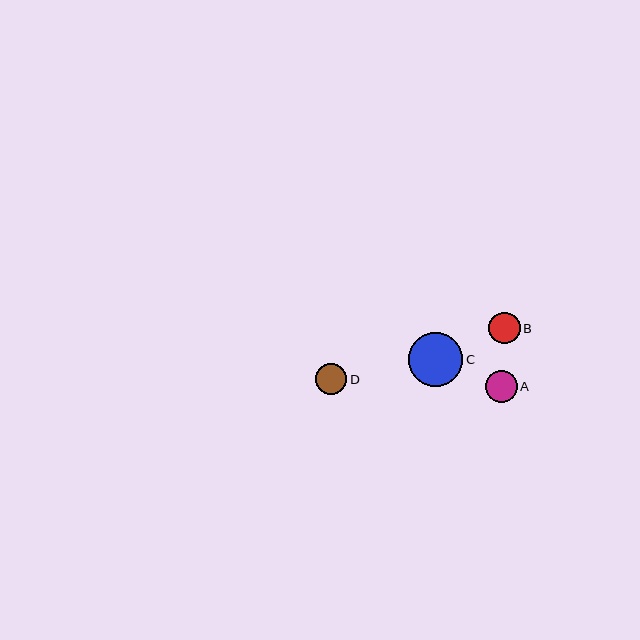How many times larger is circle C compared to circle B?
Circle C is approximately 1.7 times the size of circle B.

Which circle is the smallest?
Circle D is the smallest with a size of approximately 31 pixels.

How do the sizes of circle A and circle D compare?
Circle A and circle D are approximately the same size.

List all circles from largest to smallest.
From largest to smallest: C, A, B, D.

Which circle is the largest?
Circle C is the largest with a size of approximately 55 pixels.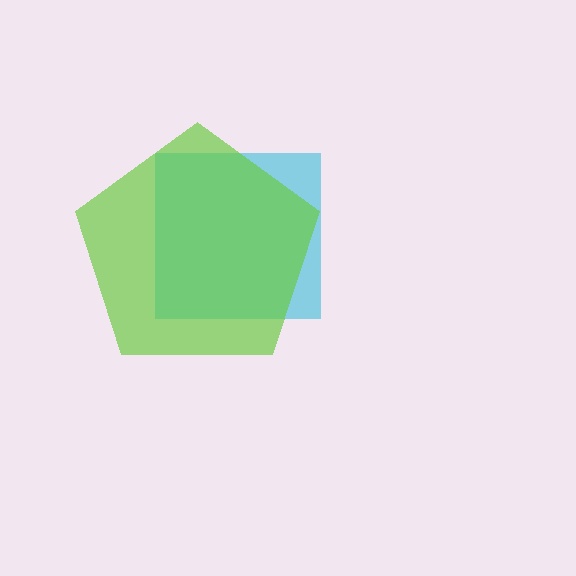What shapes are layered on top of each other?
The layered shapes are: a cyan square, a lime pentagon.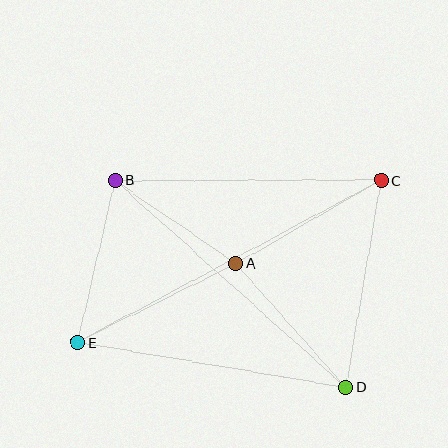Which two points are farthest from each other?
Points C and E are farthest from each other.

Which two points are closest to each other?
Points A and B are closest to each other.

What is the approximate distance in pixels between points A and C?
The distance between A and C is approximately 167 pixels.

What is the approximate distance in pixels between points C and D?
The distance between C and D is approximately 210 pixels.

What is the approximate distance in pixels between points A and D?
The distance between A and D is approximately 166 pixels.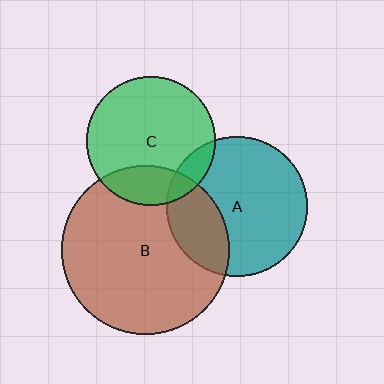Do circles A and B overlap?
Yes.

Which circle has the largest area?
Circle B (brown).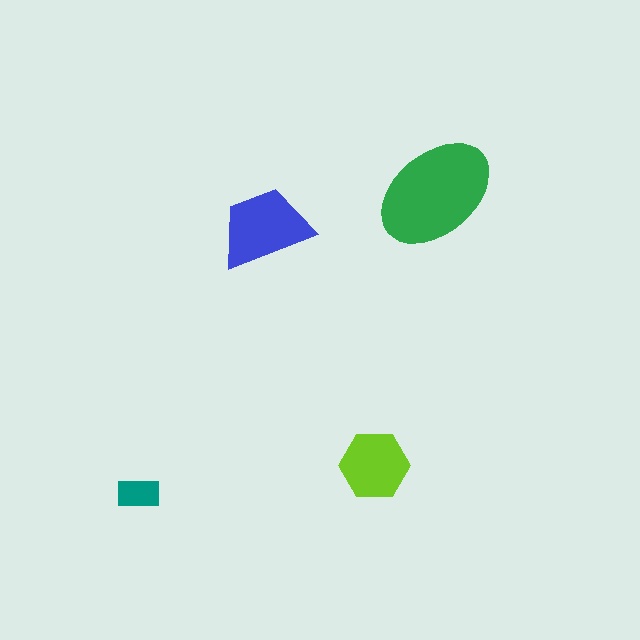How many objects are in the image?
There are 4 objects in the image.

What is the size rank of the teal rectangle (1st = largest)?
4th.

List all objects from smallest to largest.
The teal rectangle, the lime hexagon, the blue trapezoid, the green ellipse.